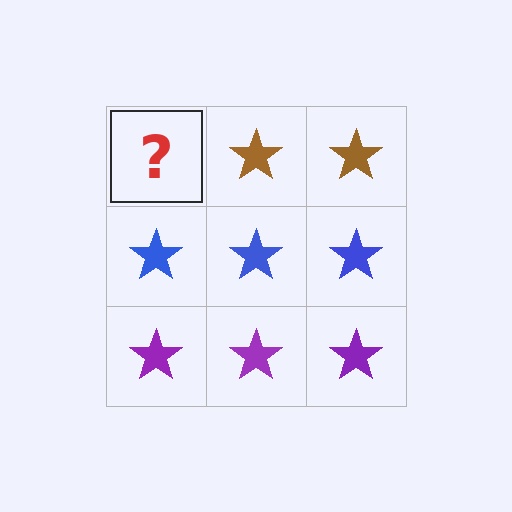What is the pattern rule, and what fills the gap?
The rule is that each row has a consistent color. The gap should be filled with a brown star.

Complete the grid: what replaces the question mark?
The question mark should be replaced with a brown star.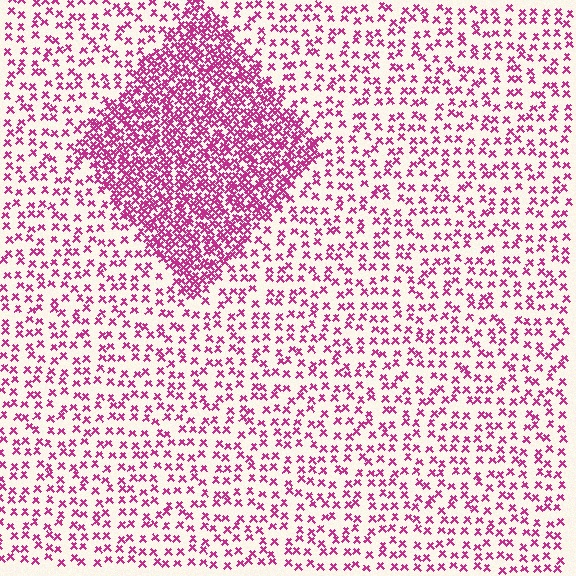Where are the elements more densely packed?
The elements are more densely packed inside the diamond boundary.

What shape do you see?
I see a diamond.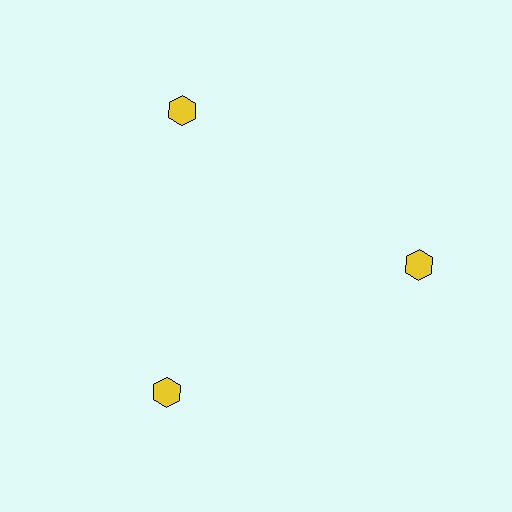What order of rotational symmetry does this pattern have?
This pattern has 3-fold rotational symmetry.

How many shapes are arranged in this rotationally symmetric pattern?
There are 3 shapes, arranged in 3 groups of 1.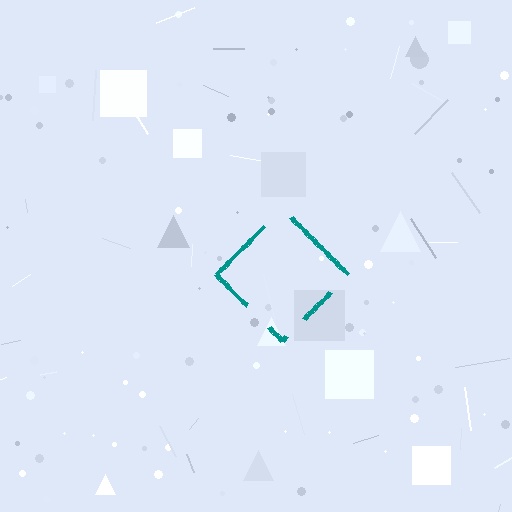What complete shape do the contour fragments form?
The contour fragments form a diamond.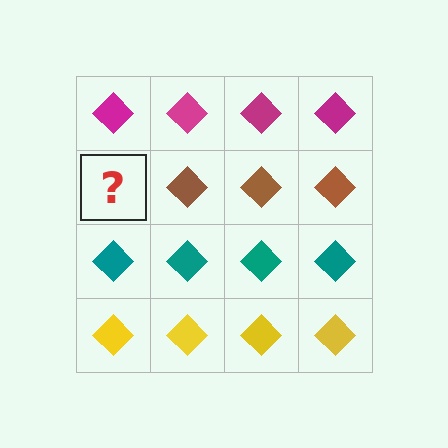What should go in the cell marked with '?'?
The missing cell should contain a brown diamond.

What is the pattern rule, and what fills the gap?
The rule is that each row has a consistent color. The gap should be filled with a brown diamond.